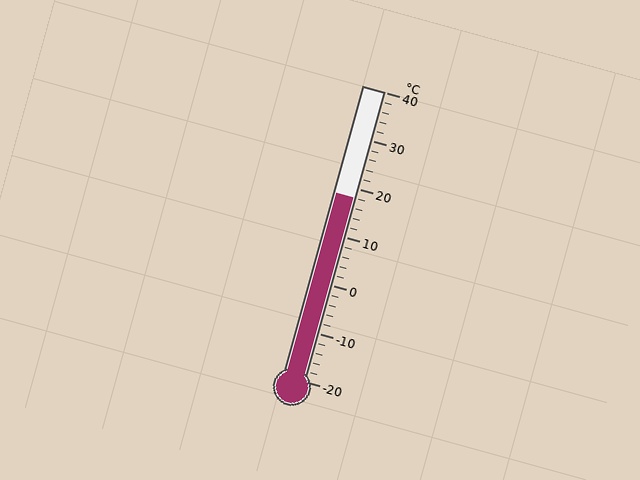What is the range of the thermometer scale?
The thermometer scale ranges from -20°C to 40°C.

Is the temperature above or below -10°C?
The temperature is above -10°C.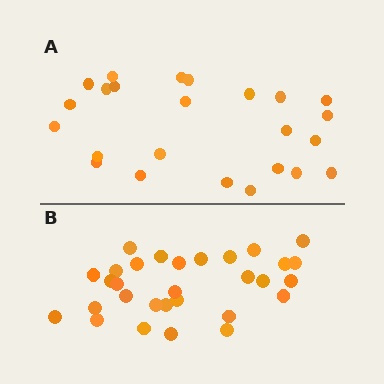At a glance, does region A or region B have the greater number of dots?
Region B (the bottom region) has more dots.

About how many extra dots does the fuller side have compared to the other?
Region B has about 6 more dots than region A.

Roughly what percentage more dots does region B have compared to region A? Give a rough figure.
About 25% more.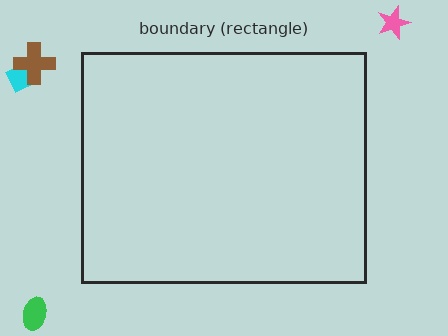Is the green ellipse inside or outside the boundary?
Outside.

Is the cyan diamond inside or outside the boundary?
Outside.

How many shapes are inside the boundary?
0 inside, 4 outside.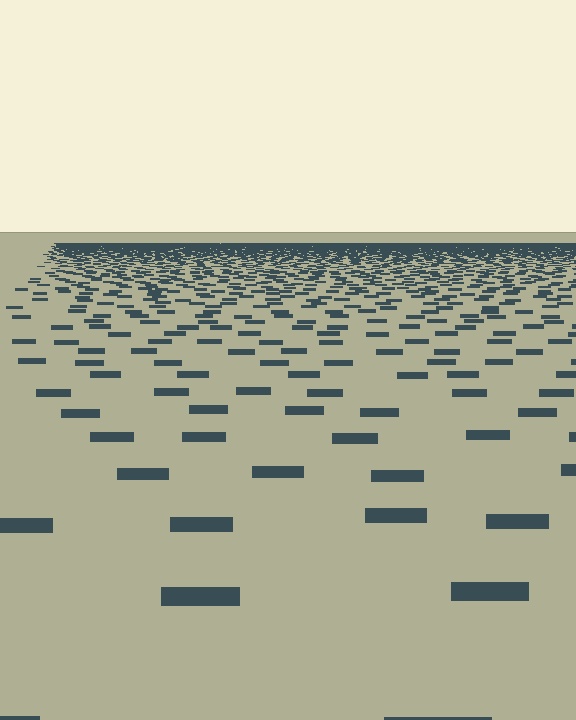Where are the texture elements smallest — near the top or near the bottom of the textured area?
Near the top.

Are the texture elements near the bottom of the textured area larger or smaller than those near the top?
Larger. Near the bottom, elements are closer to the viewer and appear at a bigger on-screen size.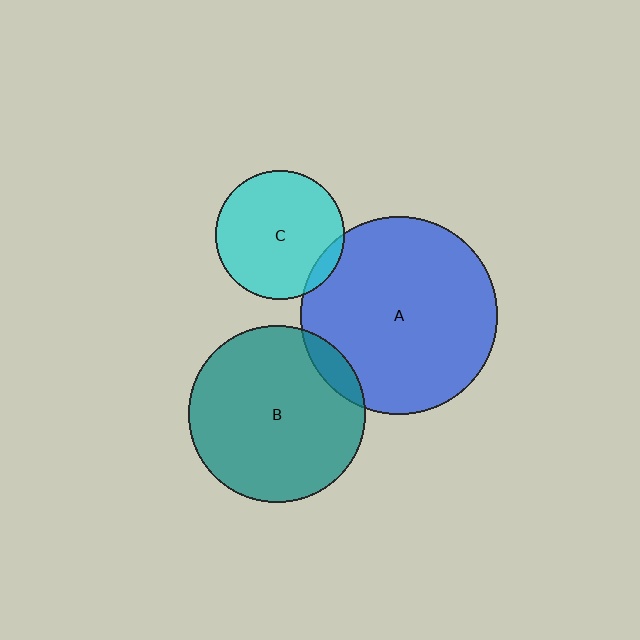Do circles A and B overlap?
Yes.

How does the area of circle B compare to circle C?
Approximately 1.9 times.